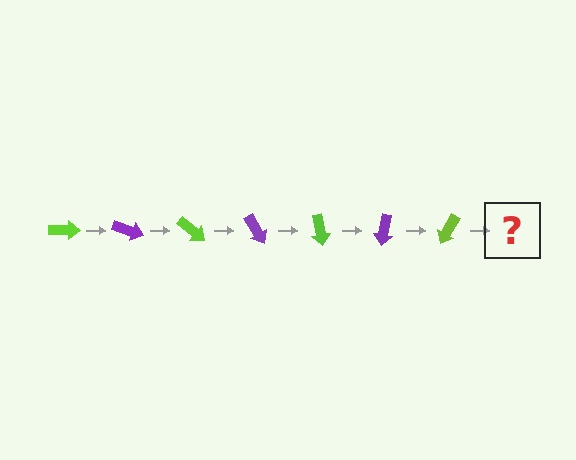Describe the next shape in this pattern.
It should be a purple arrow, rotated 140 degrees from the start.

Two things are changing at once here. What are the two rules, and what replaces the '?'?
The two rules are that it rotates 20 degrees each step and the color cycles through lime and purple. The '?' should be a purple arrow, rotated 140 degrees from the start.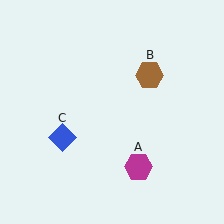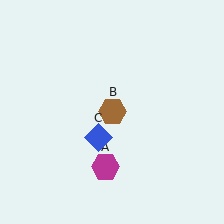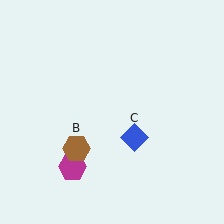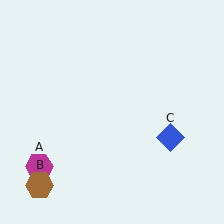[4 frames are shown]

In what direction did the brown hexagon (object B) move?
The brown hexagon (object B) moved down and to the left.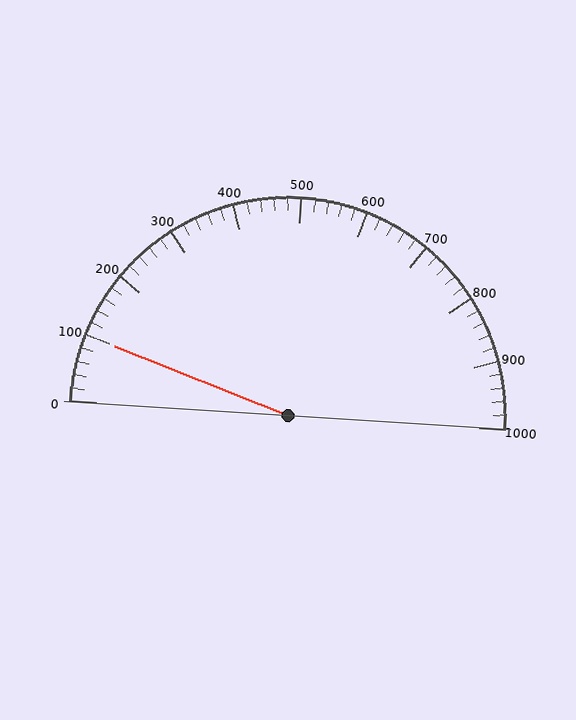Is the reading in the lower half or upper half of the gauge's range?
The reading is in the lower half of the range (0 to 1000).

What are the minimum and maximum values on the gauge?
The gauge ranges from 0 to 1000.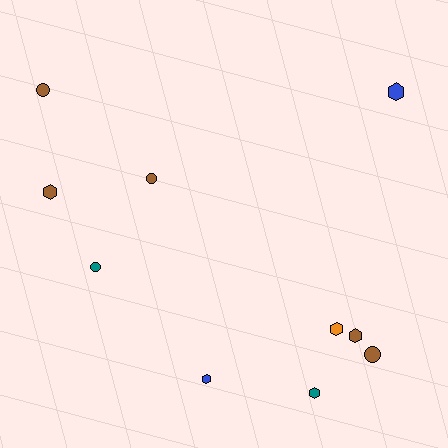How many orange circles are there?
There are no orange circles.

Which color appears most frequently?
Brown, with 5 objects.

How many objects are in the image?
There are 10 objects.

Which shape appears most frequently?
Hexagon, with 6 objects.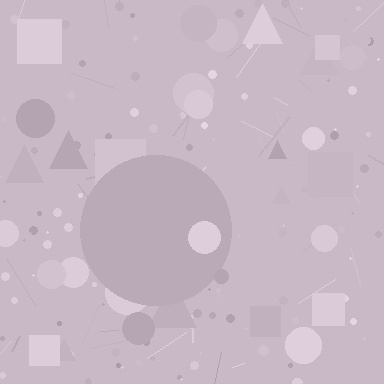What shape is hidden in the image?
A circle is hidden in the image.